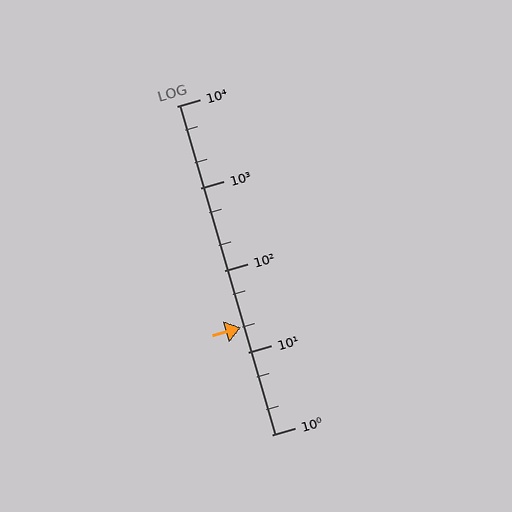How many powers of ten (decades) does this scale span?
The scale spans 4 decades, from 1 to 10000.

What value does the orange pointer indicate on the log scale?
The pointer indicates approximately 20.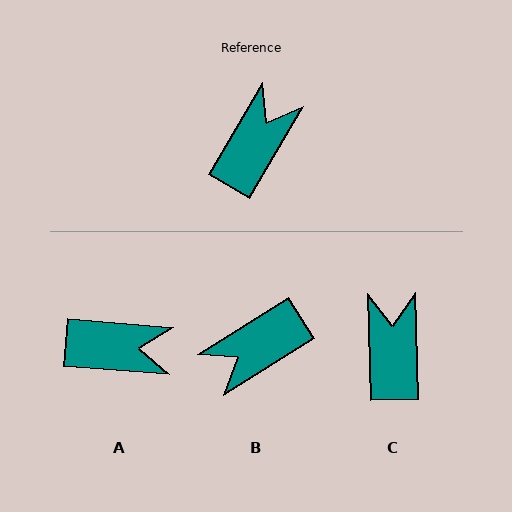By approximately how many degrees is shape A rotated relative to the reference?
Approximately 64 degrees clockwise.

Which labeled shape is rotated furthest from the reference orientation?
B, about 152 degrees away.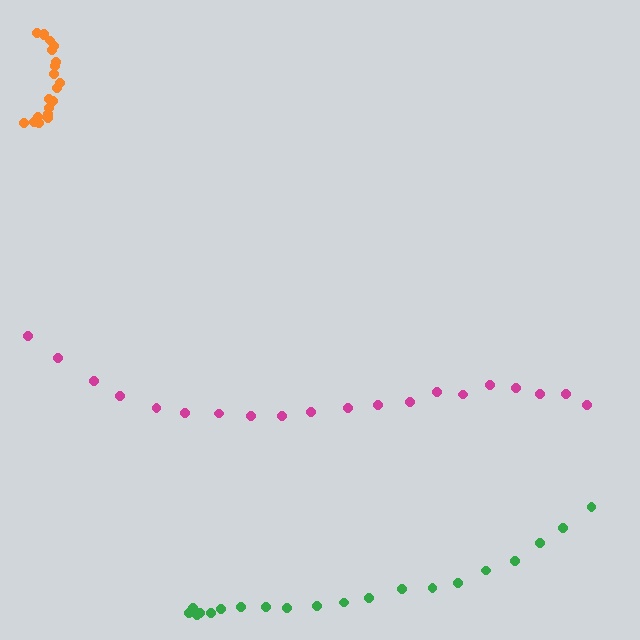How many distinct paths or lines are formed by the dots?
There are 3 distinct paths.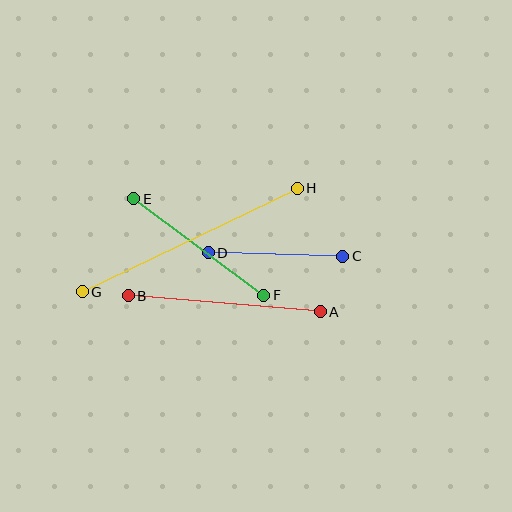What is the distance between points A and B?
The distance is approximately 193 pixels.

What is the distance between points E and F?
The distance is approximately 162 pixels.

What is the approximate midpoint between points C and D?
The midpoint is at approximately (275, 255) pixels.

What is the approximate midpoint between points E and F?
The midpoint is at approximately (199, 247) pixels.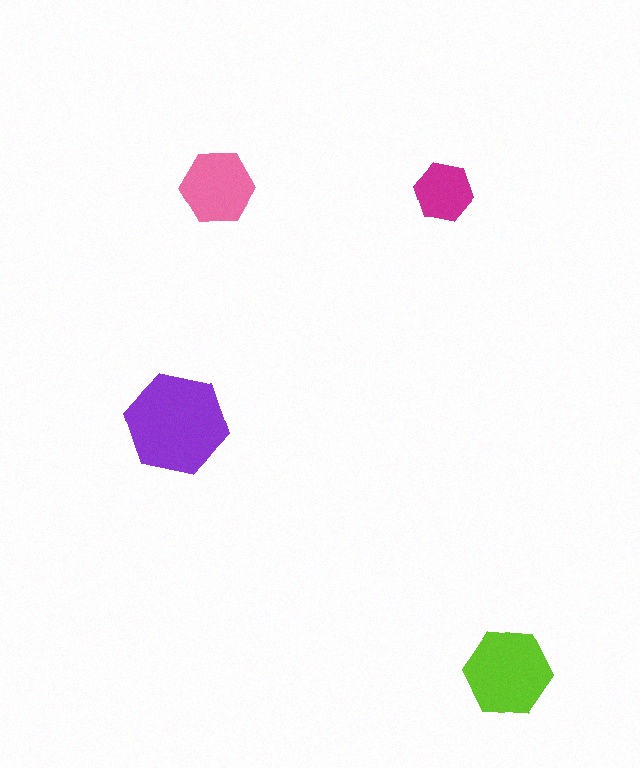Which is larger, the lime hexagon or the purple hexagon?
The purple one.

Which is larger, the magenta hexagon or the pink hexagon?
The pink one.